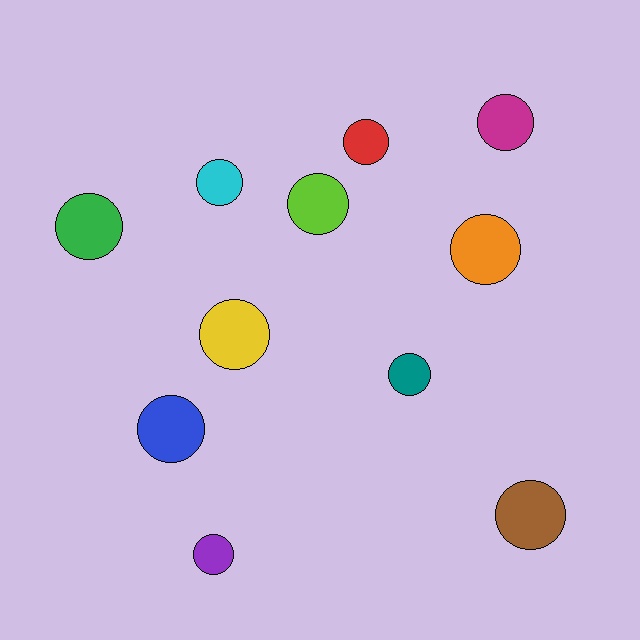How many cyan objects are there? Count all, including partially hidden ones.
There is 1 cyan object.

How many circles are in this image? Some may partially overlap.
There are 11 circles.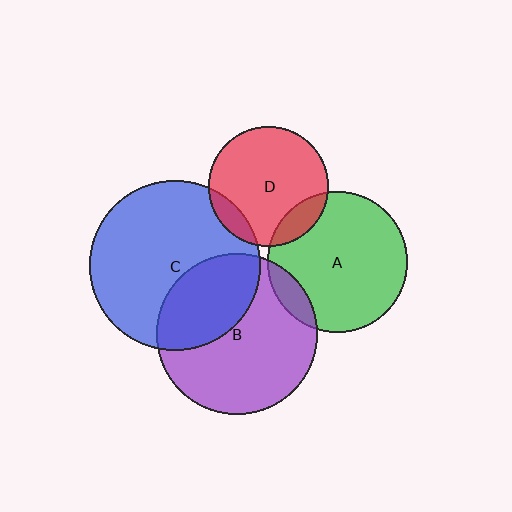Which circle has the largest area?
Circle C (blue).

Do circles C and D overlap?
Yes.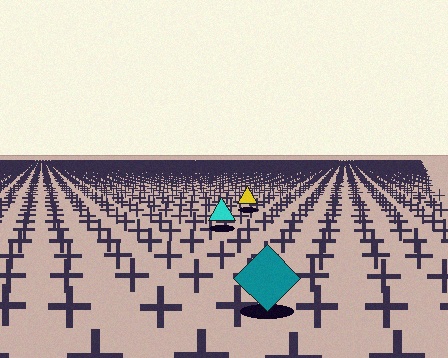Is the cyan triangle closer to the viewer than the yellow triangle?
Yes. The cyan triangle is closer — you can tell from the texture gradient: the ground texture is coarser near it.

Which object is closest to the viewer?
The teal diamond is closest. The texture marks near it are larger and more spread out.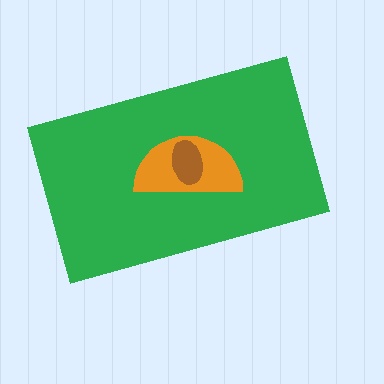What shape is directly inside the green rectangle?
The orange semicircle.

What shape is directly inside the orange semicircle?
The brown ellipse.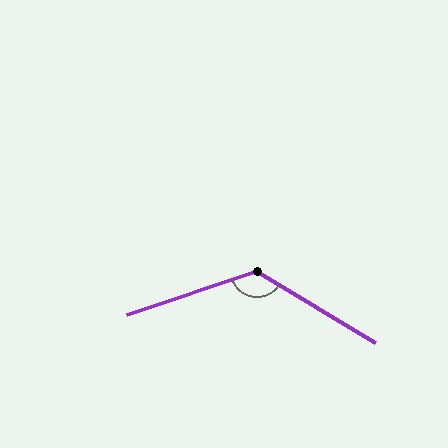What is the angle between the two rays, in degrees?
Approximately 131 degrees.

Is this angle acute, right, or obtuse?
It is obtuse.